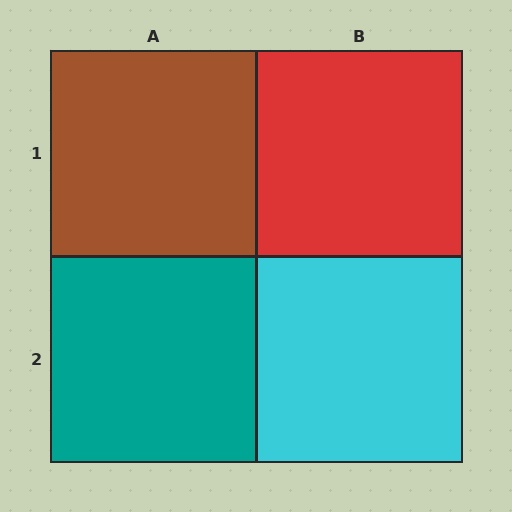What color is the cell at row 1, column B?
Red.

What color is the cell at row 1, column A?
Brown.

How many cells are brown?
1 cell is brown.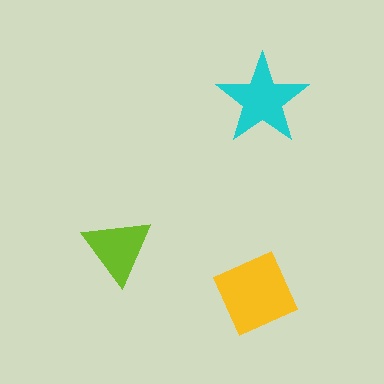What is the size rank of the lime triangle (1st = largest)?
3rd.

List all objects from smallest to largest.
The lime triangle, the cyan star, the yellow square.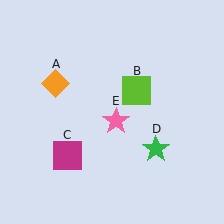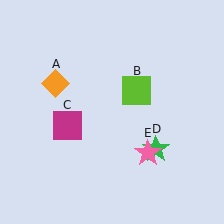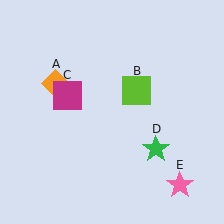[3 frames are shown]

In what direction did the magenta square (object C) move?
The magenta square (object C) moved up.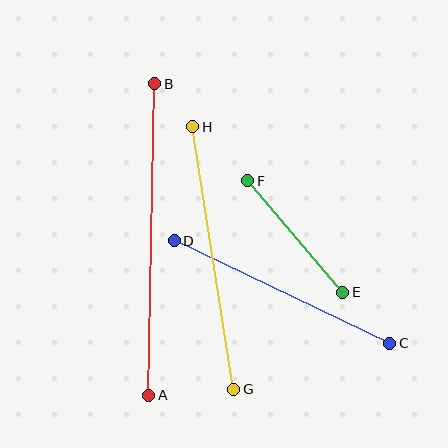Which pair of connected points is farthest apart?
Points A and B are farthest apart.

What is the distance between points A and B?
The distance is approximately 312 pixels.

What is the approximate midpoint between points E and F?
The midpoint is at approximately (295, 236) pixels.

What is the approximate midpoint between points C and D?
The midpoint is at approximately (282, 292) pixels.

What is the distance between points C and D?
The distance is approximately 238 pixels.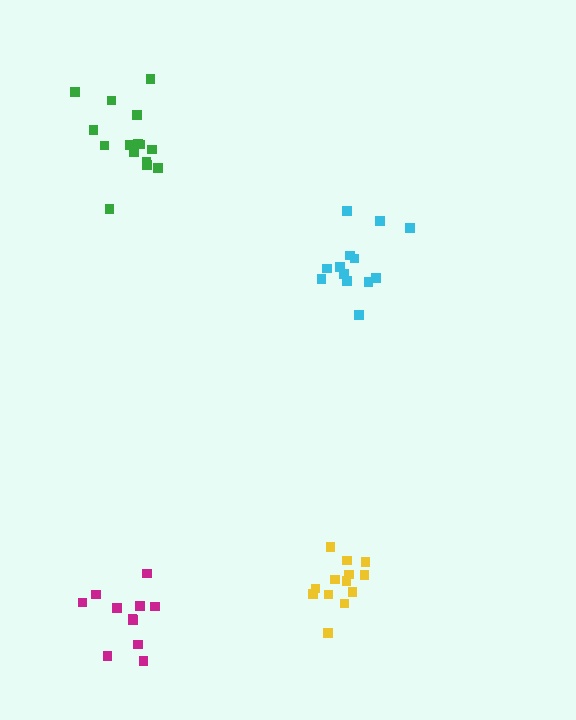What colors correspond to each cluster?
The clusters are colored: cyan, yellow, green, magenta.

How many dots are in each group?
Group 1: 13 dots, Group 2: 13 dots, Group 3: 15 dots, Group 4: 11 dots (52 total).